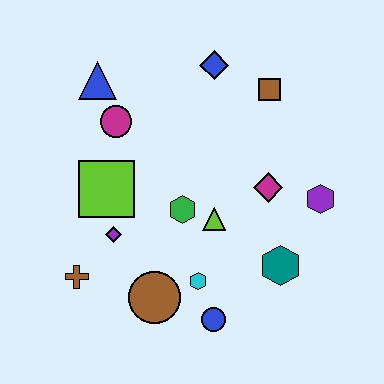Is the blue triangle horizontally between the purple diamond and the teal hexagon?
No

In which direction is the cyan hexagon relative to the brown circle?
The cyan hexagon is to the right of the brown circle.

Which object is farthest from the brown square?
The brown cross is farthest from the brown square.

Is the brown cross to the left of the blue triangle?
Yes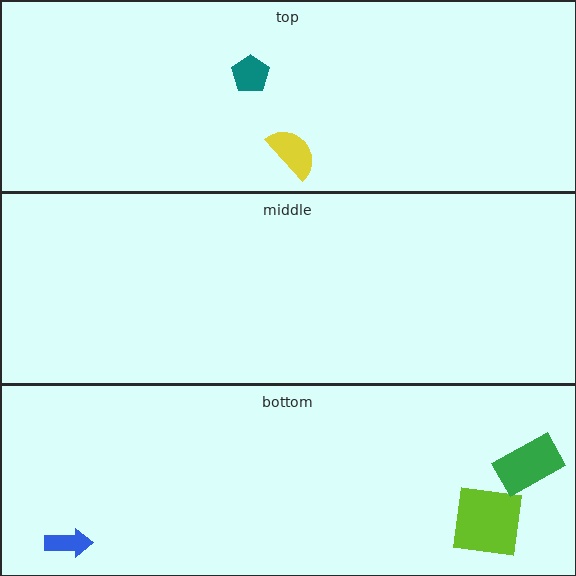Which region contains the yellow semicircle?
The top region.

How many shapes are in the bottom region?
3.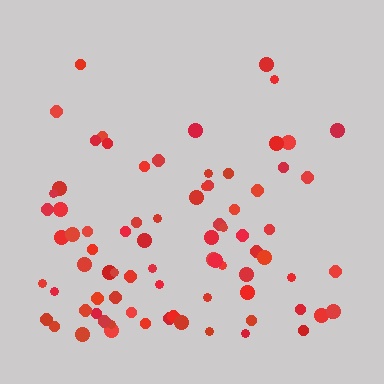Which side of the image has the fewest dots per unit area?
The top.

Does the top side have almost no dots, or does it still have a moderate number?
Still a moderate number, just noticeably fewer than the bottom.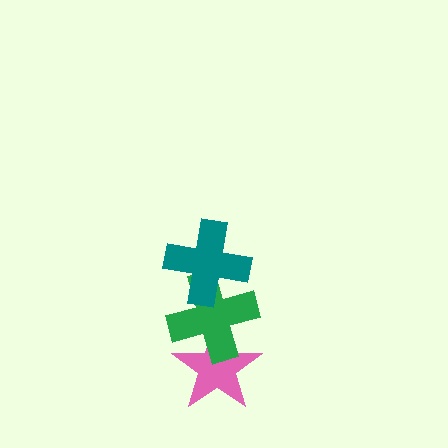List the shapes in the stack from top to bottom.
From top to bottom: the teal cross, the green cross, the pink star.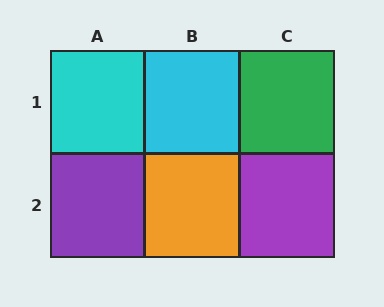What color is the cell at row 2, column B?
Orange.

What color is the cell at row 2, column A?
Purple.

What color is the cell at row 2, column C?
Purple.